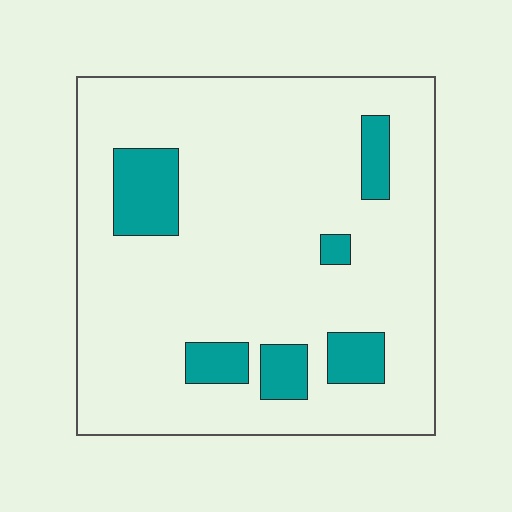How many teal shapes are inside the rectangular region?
6.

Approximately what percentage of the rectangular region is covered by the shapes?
Approximately 15%.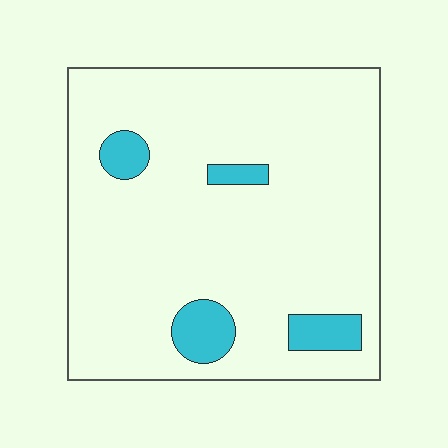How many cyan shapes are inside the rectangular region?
4.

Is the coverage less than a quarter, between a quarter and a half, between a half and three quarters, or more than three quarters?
Less than a quarter.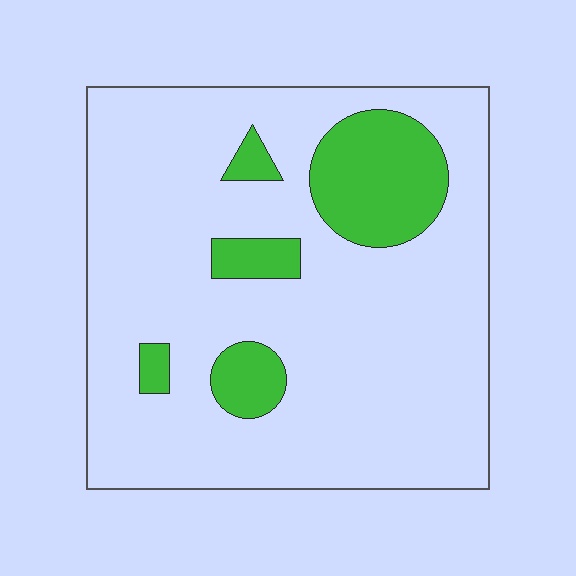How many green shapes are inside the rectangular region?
5.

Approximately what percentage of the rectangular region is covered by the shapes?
Approximately 15%.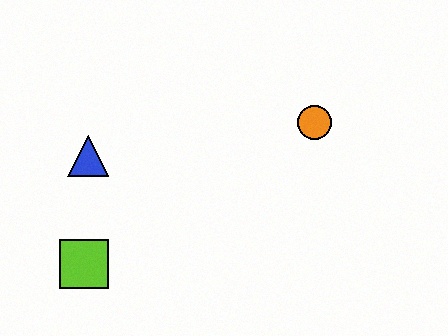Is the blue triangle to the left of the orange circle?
Yes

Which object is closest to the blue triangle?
The lime square is closest to the blue triangle.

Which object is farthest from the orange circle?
The lime square is farthest from the orange circle.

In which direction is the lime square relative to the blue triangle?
The lime square is below the blue triangle.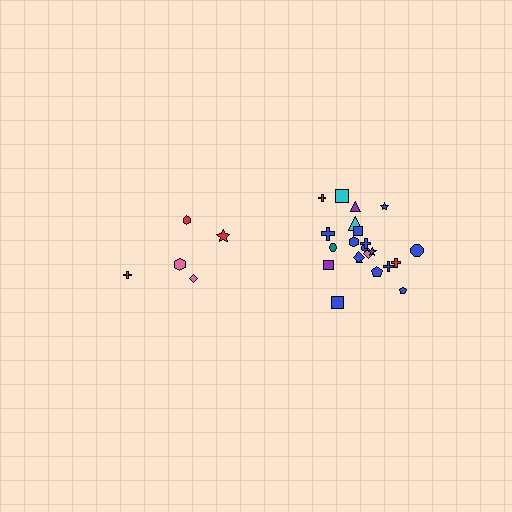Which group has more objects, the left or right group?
The right group.